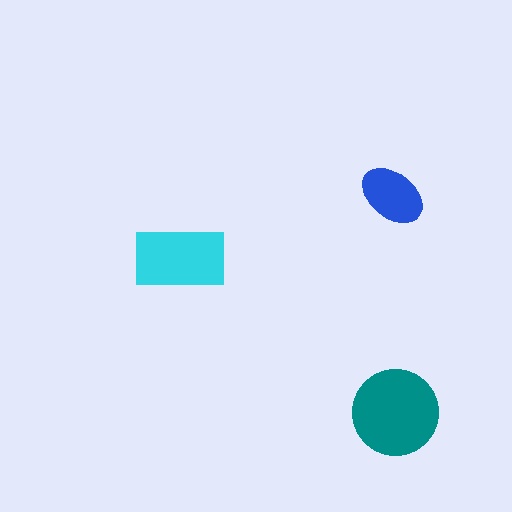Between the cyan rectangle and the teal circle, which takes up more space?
The teal circle.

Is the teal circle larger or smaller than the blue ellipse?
Larger.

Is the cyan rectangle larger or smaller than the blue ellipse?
Larger.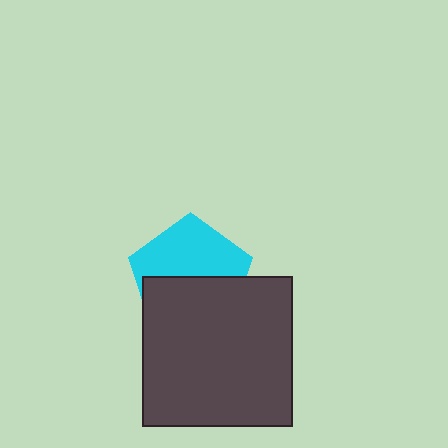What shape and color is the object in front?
The object in front is a dark gray square.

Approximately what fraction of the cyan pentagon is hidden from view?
Roughly 51% of the cyan pentagon is hidden behind the dark gray square.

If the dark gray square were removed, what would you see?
You would see the complete cyan pentagon.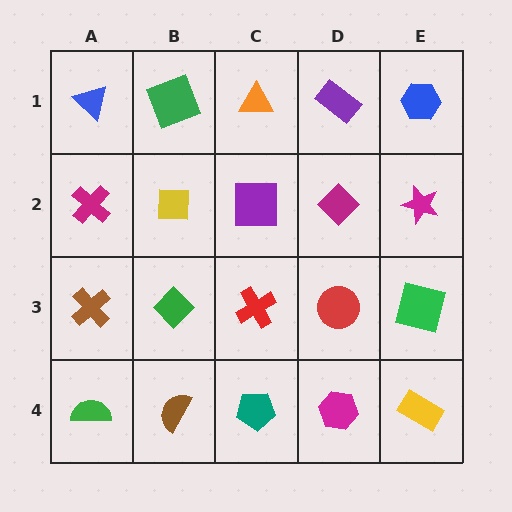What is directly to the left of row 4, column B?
A green semicircle.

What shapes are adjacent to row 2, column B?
A green square (row 1, column B), a green diamond (row 3, column B), a magenta cross (row 2, column A), a purple square (row 2, column C).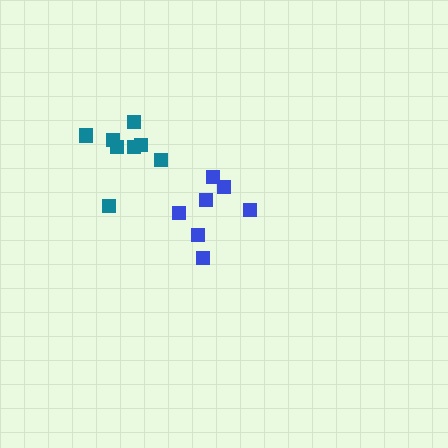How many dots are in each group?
Group 1: 7 dots, Group 2: 8 dots (15 total).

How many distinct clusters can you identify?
There are 2 distinct clusters.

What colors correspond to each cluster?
The clusters are colored: blue, teal.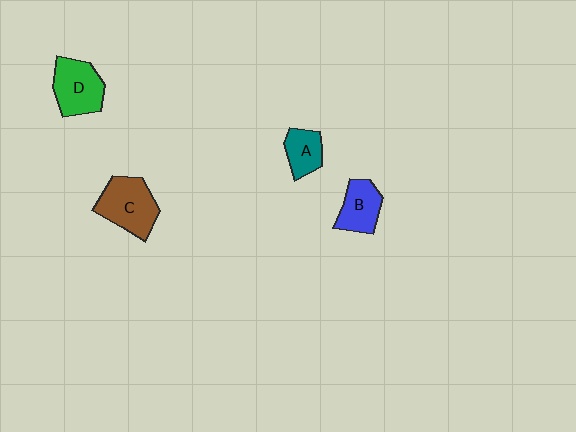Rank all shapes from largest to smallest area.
From largest to smallest: C (brown), D (green), B (blue), A (teal).